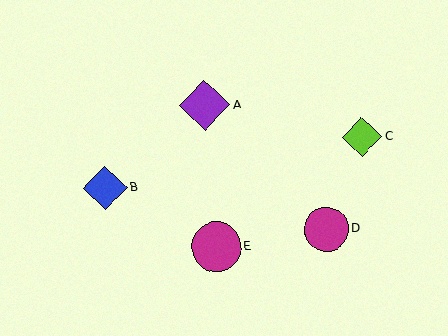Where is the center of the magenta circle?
The center of the magenta circle is at (326, 229).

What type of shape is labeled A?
Shape A is a purple diamond.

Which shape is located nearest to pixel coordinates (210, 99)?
The purple diamond (labeled A) at (205, 105) is nearest to that location.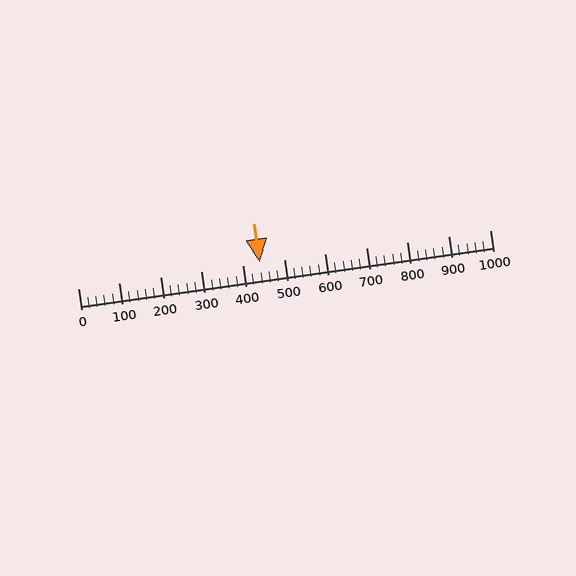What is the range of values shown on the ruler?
The ruler shows values from 0 to 1000.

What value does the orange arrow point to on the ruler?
The orange arrow points to approximately 440.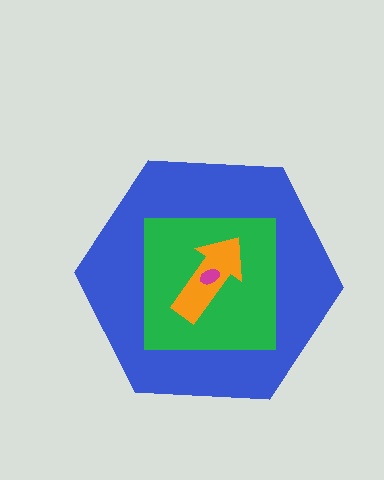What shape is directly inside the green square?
The orange arrow.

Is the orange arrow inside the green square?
Yes.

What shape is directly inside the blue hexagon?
The green square.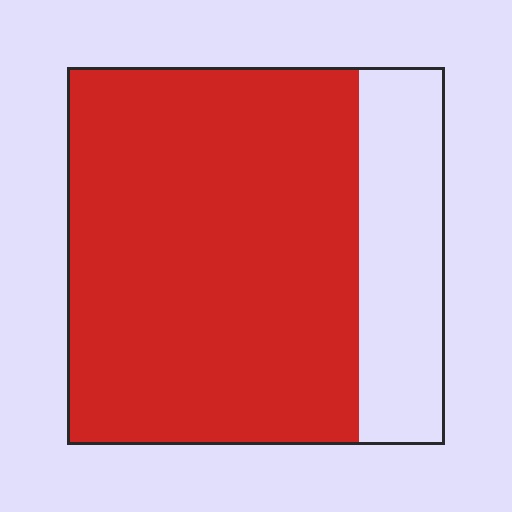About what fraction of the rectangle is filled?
About three quarters (3/4).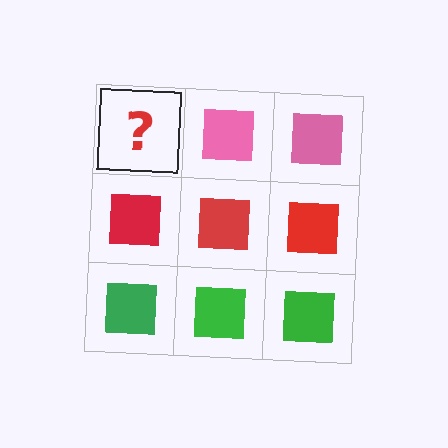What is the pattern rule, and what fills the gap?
The rule is that each row has a consistent color. The gap should be filled with a pink square.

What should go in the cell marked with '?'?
The missing cell should contain a pink square.